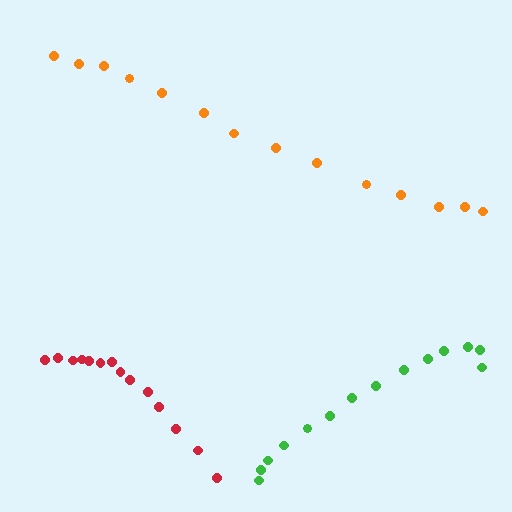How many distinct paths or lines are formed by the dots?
There are 3 distinct paths.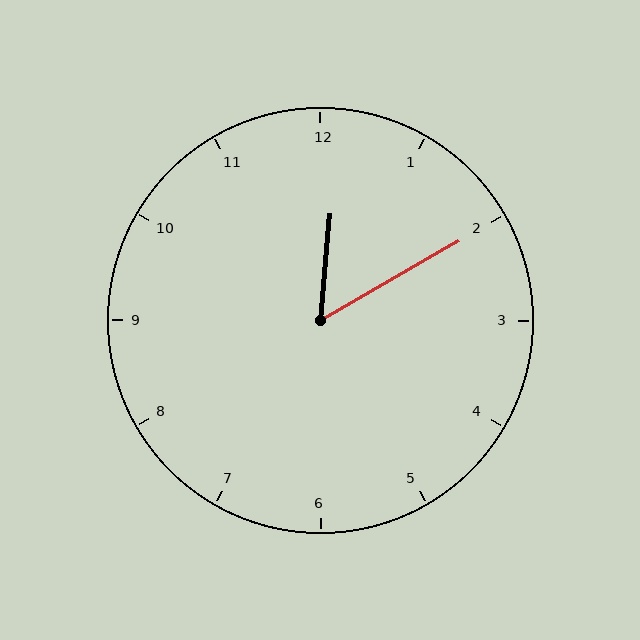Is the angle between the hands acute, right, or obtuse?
It is acute.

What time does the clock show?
12:10.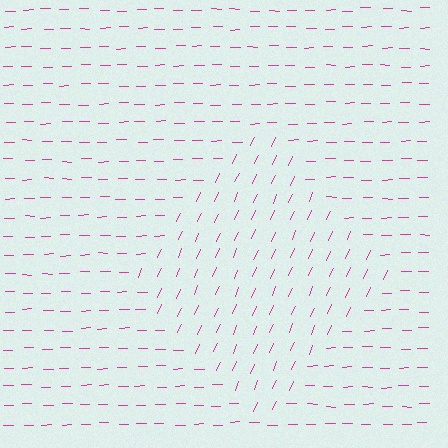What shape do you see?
I see a diamond.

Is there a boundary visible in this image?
Yes, there is a texture boundary formed by a change in line orientation.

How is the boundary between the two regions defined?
The boundary is defined purely by a change in line orientation (approximately 66 degrees difference). All lines are the same color and thickness.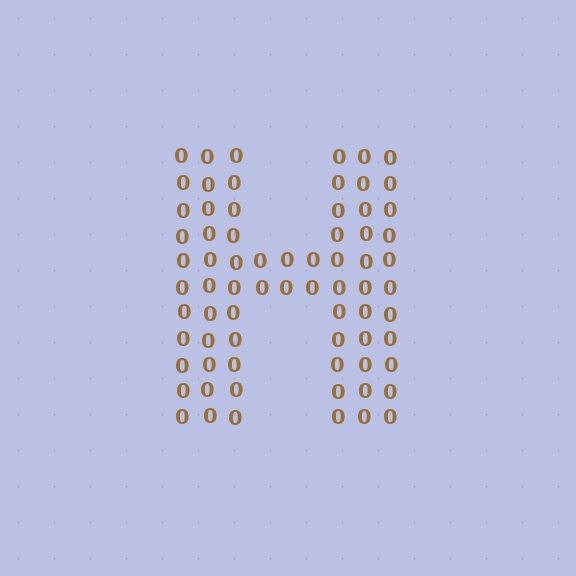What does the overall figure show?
The overall figure shows the letter H.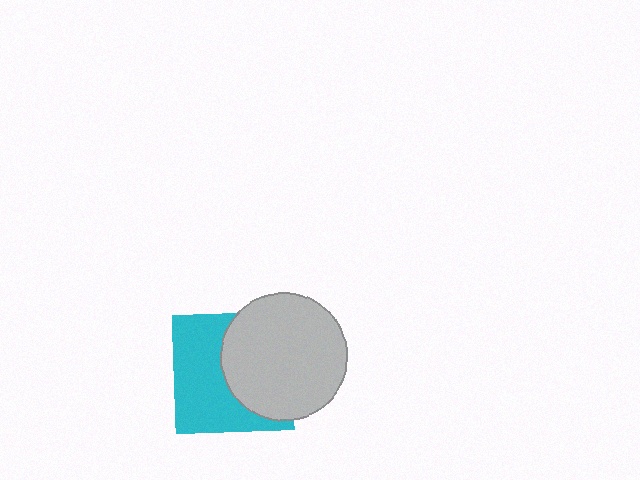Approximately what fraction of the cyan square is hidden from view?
Roughly 48% of the cyan square is hidden behind the light gray circle.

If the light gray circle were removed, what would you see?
You would see the complete cyan square.